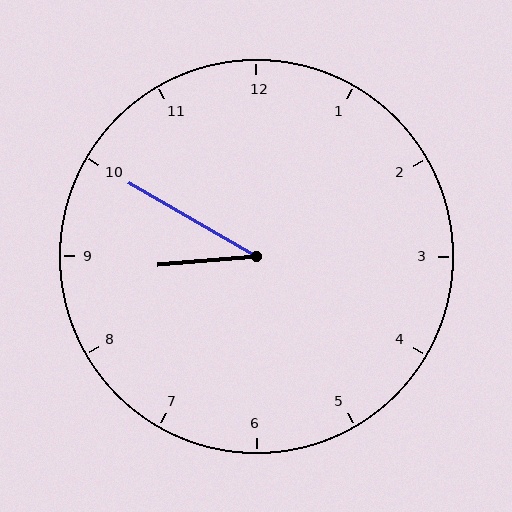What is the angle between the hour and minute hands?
Approximately 35 degrees.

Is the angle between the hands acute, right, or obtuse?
It is acute.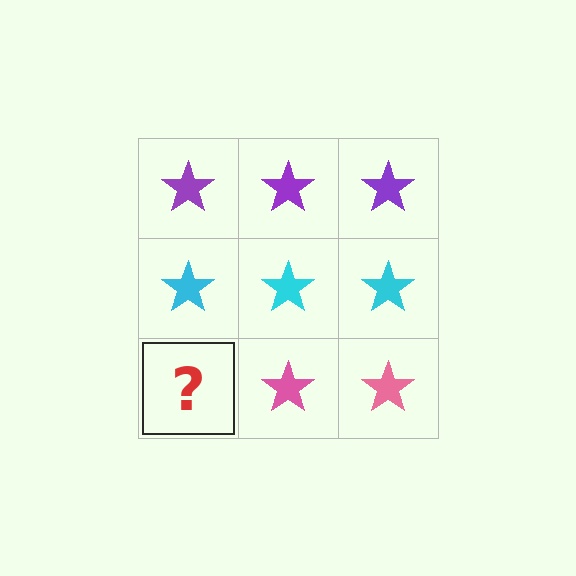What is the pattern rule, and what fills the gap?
The rule is that each row has a consistent color. The gap should be filled with a pink star.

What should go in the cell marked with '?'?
The missing cell should contain a pink star.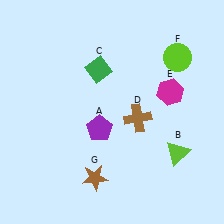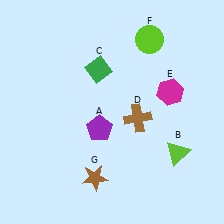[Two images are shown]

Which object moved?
The lime circle (F) moved left.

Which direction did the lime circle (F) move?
The lime circle (F) moved left.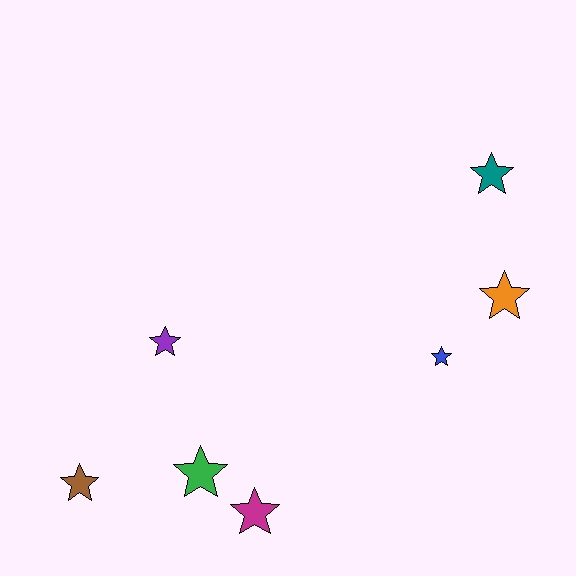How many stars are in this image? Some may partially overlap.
There are 7 stars.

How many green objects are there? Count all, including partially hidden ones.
There is 1 green object.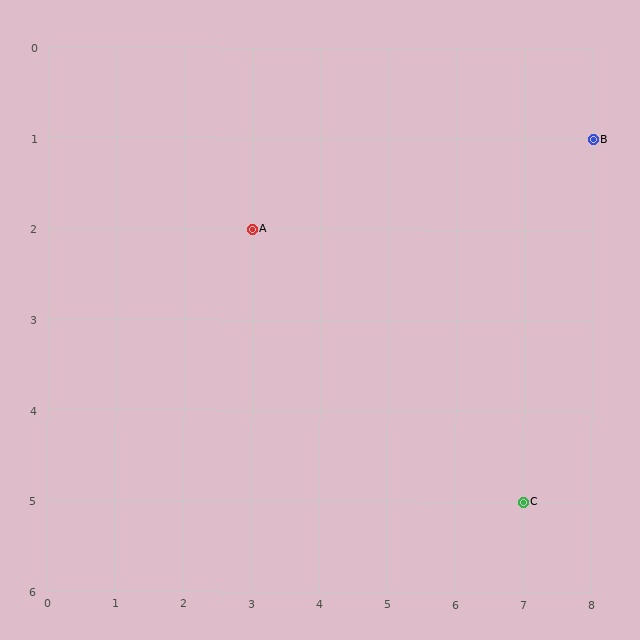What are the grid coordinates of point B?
Point B is at grid coordinates (8, 1).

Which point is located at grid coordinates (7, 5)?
Point C is at (7, 5).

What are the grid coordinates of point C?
Point C is at grid coordinates (7, 5).